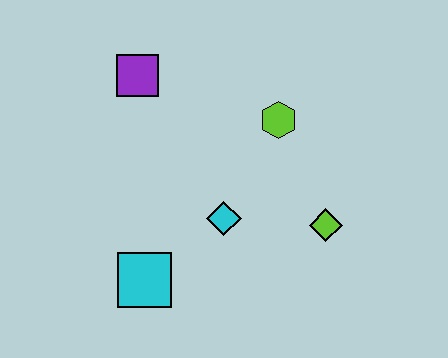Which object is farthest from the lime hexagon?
The cyan square is farthest from the lime hexagon.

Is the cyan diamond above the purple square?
No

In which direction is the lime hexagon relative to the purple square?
The lime hexagon is to the right of the purple square.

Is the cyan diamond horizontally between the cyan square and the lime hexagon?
Yes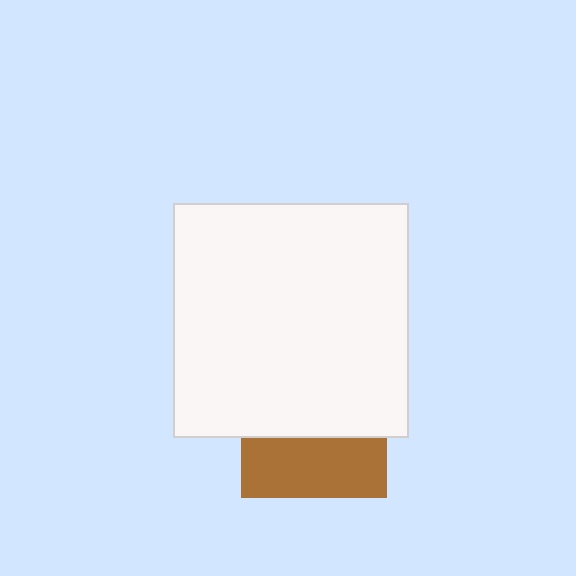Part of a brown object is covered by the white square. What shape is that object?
It is a square.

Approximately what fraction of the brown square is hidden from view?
Roughly 59% of the brown square is hidden behind the white square.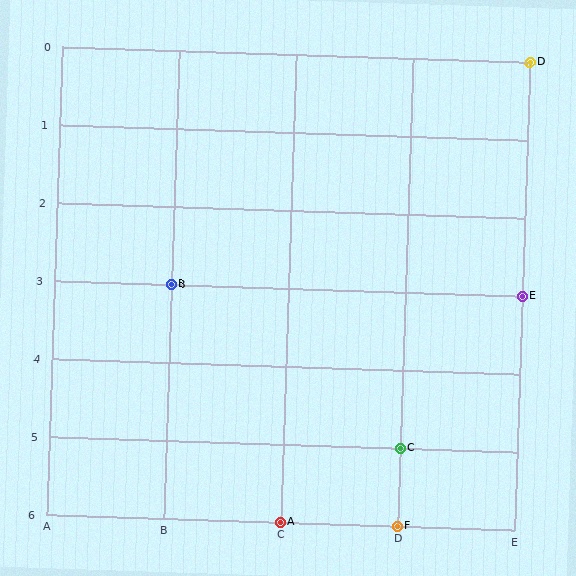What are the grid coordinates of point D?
Point D is at grid coordinates (E, 0).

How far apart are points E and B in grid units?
Points E and B are 3 columns apart.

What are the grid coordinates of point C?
Point C is at grid coordinates (D, 5).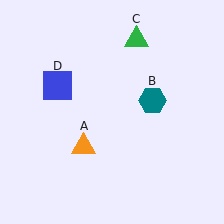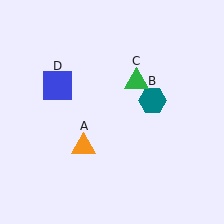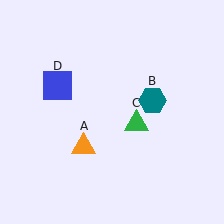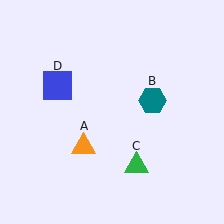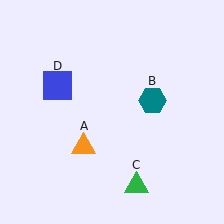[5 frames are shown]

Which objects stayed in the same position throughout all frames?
Orange triangle (object A) and teal hexagon (object B) and blue square (object D) remained stationary.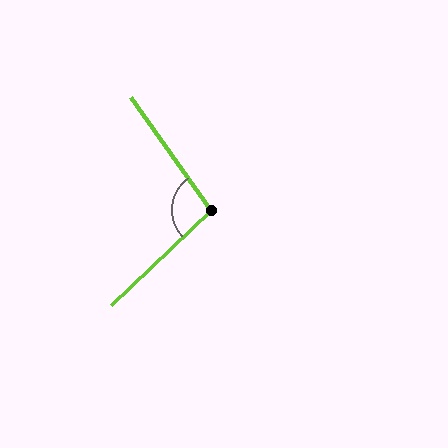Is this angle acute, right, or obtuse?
It is obtuse.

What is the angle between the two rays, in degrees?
Approximately 98 degrees.